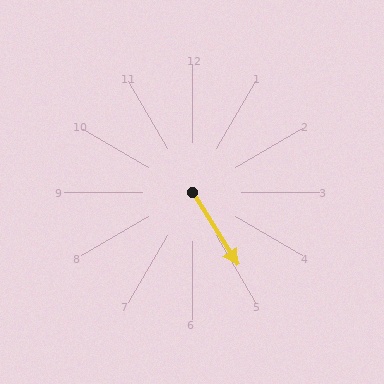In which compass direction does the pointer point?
Southeast.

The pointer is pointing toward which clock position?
Roughly 5 o'clock.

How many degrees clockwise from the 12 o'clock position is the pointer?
Approximately 148 degrees.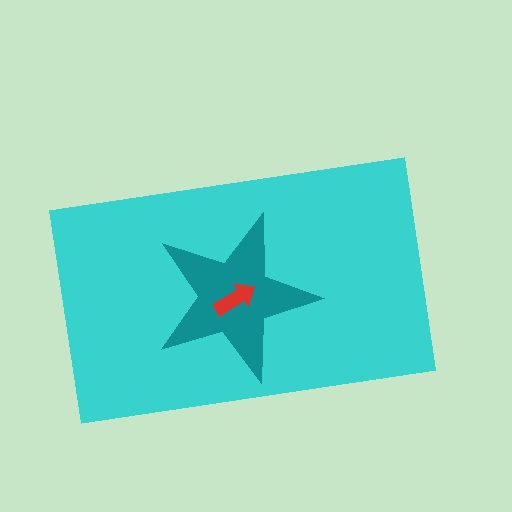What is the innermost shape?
The red arrow.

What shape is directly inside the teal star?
The red arrow.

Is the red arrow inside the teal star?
Yes.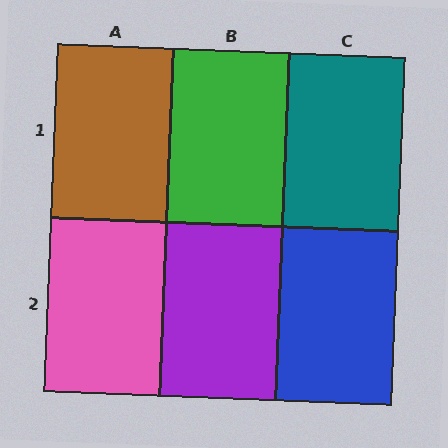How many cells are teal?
1 cell is teal.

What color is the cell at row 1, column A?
Brown.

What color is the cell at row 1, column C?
Teal.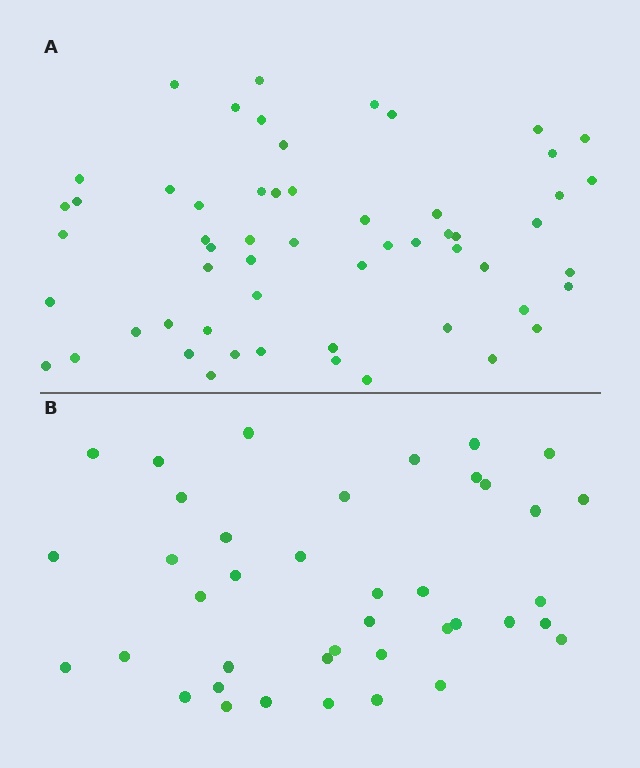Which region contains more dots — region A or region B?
Region A (the top region) has more dots.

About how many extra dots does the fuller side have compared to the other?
Region A has approximately 15 more dots than region B.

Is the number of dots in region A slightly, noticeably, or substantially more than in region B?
Region A has noticeably more, but not dramatically so. The ratio is roughly 1.4 to 1.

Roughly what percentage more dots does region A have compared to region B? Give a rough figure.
About 40% more.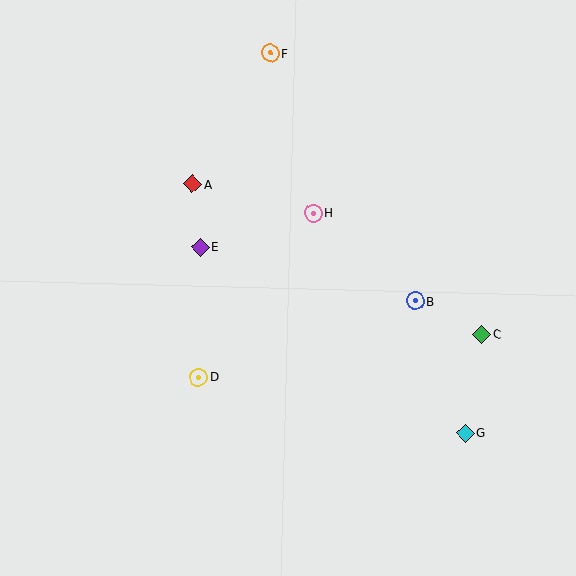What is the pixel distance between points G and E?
The distance between G and E is 324 pixels.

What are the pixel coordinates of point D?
Point D is at (198, 377).